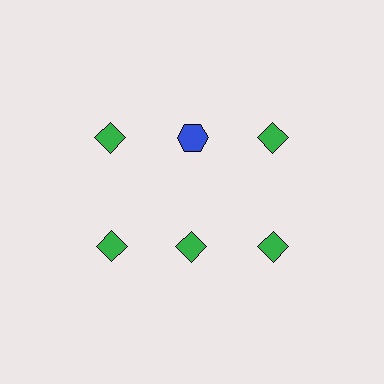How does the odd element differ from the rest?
It differs in both color (blue instead of green) and shape (hexagon instead of diamond).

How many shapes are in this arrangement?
There are 6 shapes arranged in a grid pattern.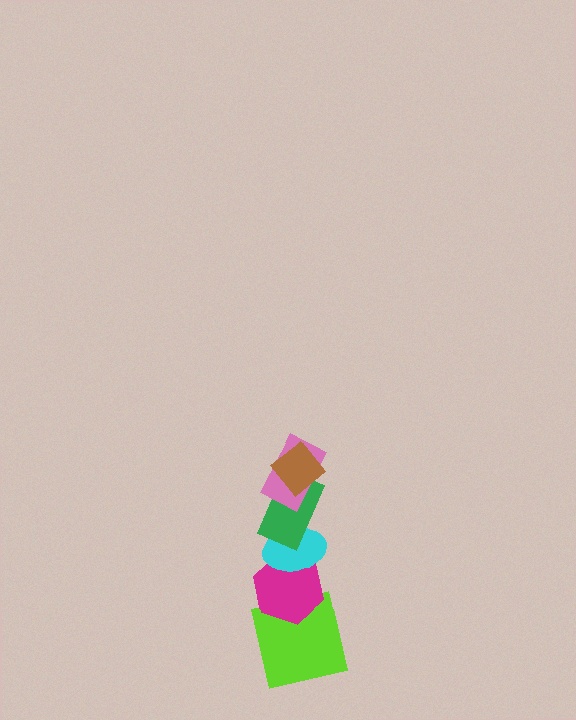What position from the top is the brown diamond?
The brown diamond is 1st from the top.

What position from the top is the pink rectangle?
The pink rectangle is 2nd from the top.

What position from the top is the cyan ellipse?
The cyan ellipse is 4th from the top.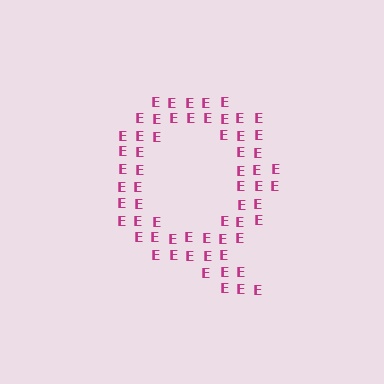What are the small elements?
The small elements are letter E's.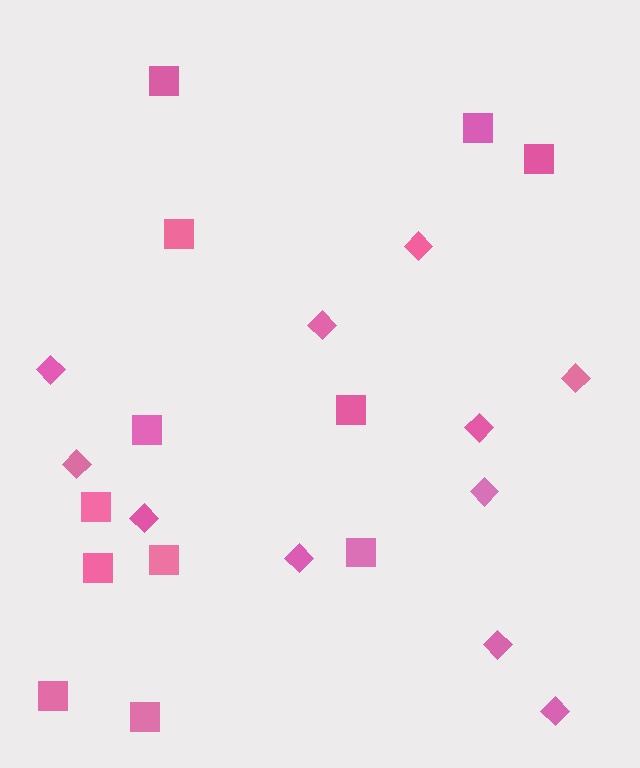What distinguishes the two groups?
There are 2 groups: one group of squares (12) and one group of diamonds (11).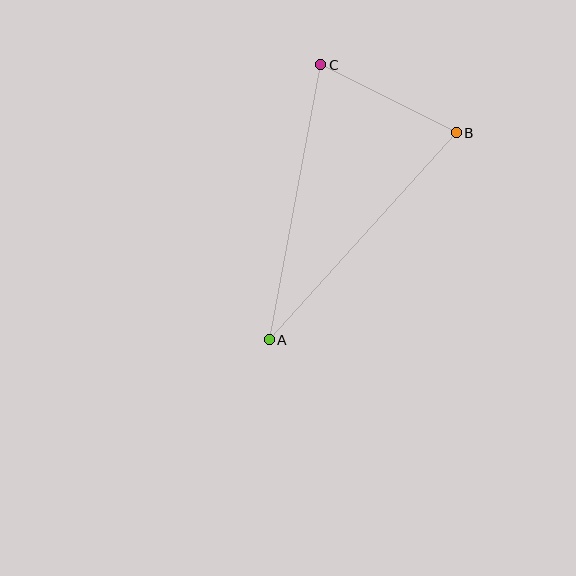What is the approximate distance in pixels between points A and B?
The distance between A and B is approximately 279 pixels.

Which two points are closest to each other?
Points B and C are closest to each other.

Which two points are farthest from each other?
Points A and C are farthest from each other.